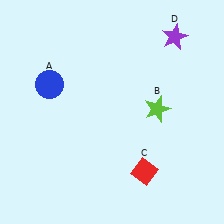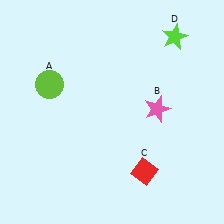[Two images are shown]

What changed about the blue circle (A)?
In Image 1, A is blue. In Image 2, it changed to lime.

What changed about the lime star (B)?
In Image 1, B is lime. In Image 2, it changed to pink.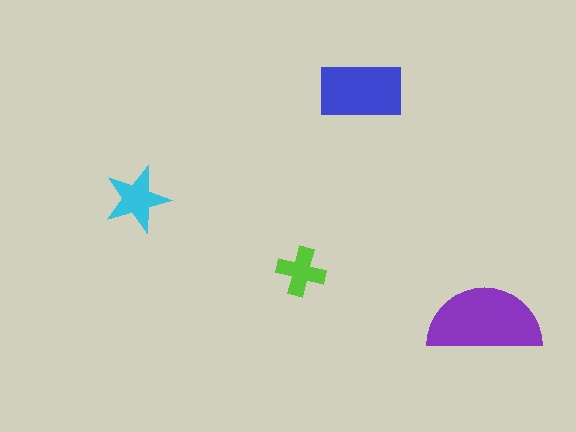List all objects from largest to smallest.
The purple semicircle, the blue rectangle, the cyan star, the lime cross.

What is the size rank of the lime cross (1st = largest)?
4th.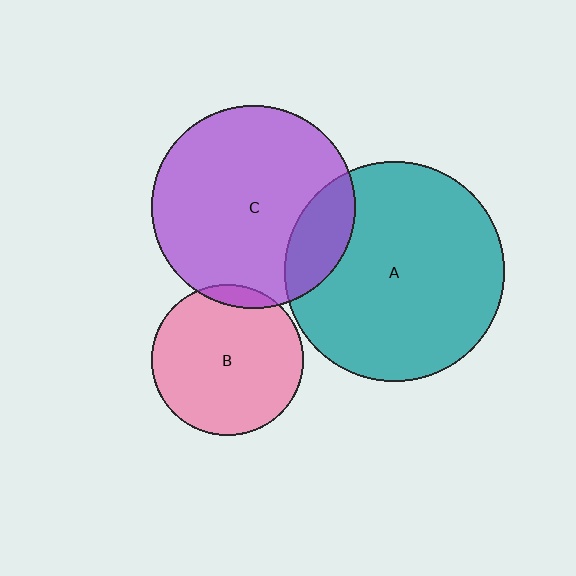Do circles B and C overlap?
Yes.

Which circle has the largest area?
Circle A (teal).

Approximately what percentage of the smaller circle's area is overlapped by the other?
Approximately 5%.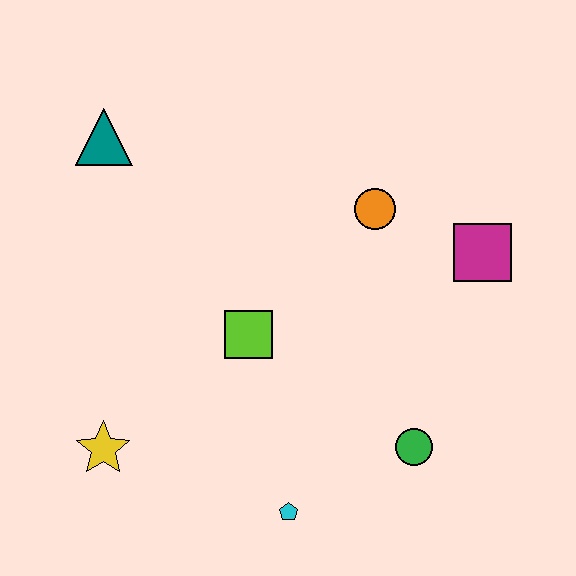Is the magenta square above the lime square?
Yes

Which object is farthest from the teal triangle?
The green circle is farthest from the teal triangle.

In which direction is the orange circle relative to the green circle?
The orange circle is above the green circle.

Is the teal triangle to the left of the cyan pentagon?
Yes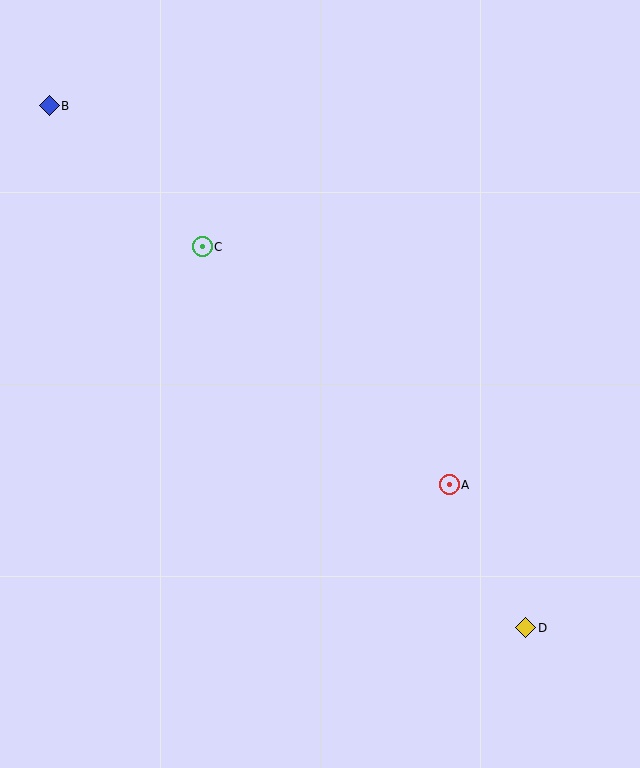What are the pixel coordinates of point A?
Point A is at (449, 485).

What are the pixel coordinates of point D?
Point D is at (526, 628).